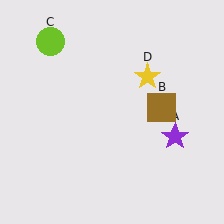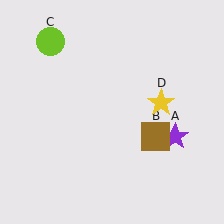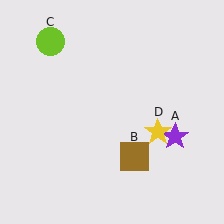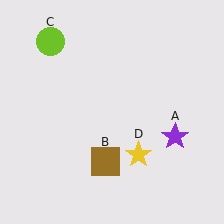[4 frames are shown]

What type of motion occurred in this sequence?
The brown square (object B), yellow star (object D) rotated clockwise around the center of the scene.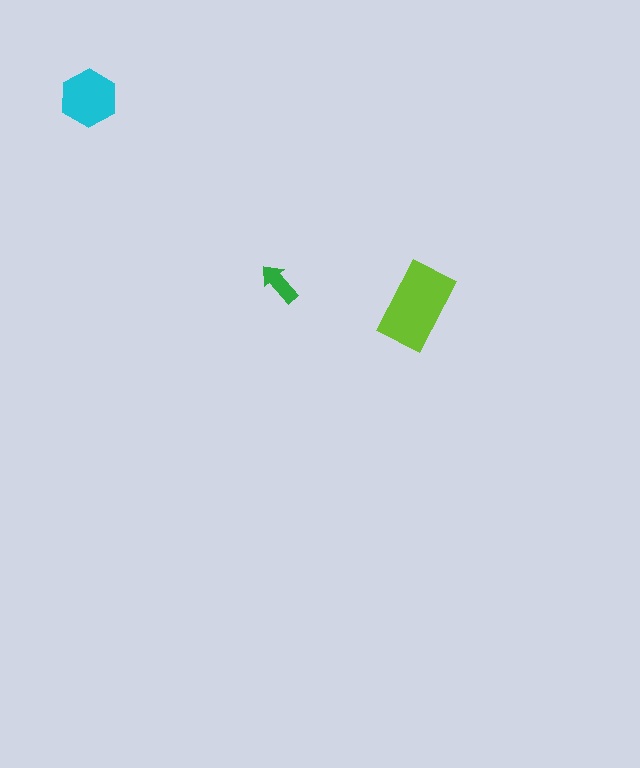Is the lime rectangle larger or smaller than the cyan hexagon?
Larger.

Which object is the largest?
The lime rectangle.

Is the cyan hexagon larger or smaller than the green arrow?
Larger.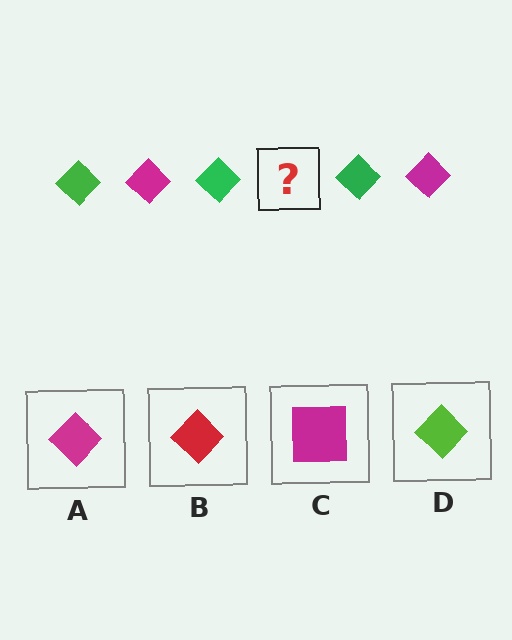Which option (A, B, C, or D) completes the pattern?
A.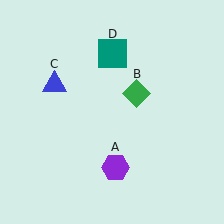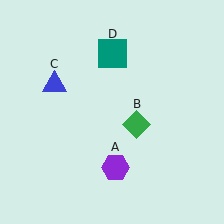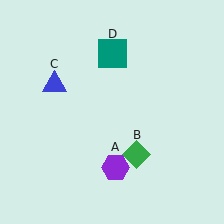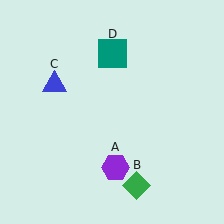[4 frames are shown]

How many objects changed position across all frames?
1 object changed position: green diamond (object B).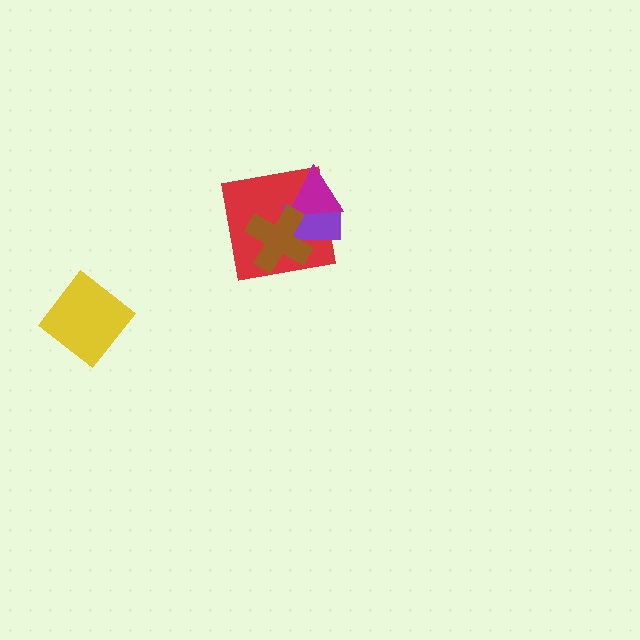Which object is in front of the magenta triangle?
The brown cross is in front of the magenta triangle.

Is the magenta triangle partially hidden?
Yes, it is partially covered by another shape.